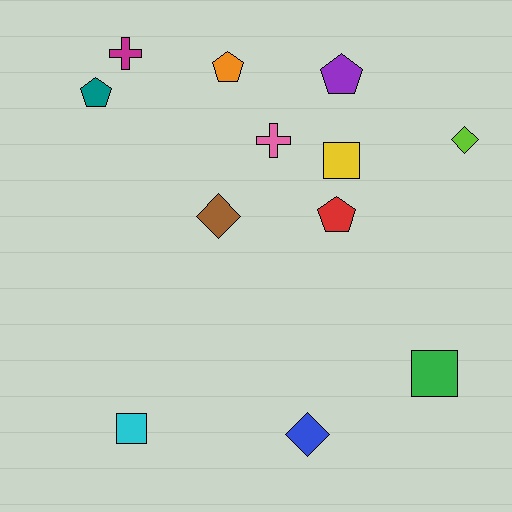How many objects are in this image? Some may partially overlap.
There are 12 objects.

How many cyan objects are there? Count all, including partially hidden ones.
There is 1 cyan object.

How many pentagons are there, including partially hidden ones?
There are 4 pentagons.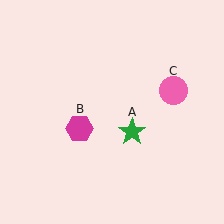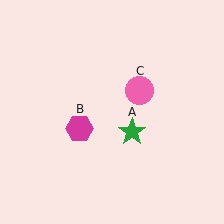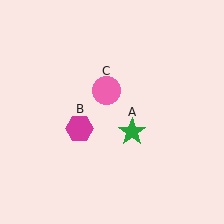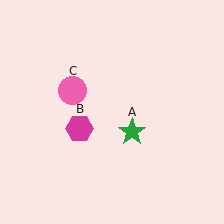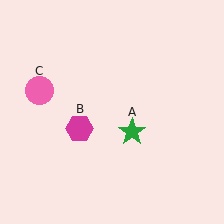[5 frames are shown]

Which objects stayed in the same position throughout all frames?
Green star (object A) and magenta hexagon (object B) remained stationary.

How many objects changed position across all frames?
1 object changed position: pink circle (object C).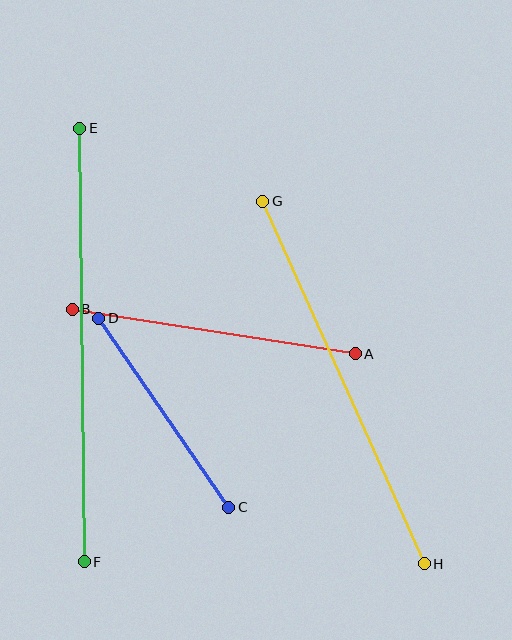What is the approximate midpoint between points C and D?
The midpoint is at approximately (164, 413) pixels.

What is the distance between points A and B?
The distance is approximately 286 pixels.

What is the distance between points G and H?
The distance is approximately 397 pixels.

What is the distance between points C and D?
The distance is approximately 229 pixels.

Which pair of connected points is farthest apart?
Points E and F are farthest apart.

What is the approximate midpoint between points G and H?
The midpoint is at approximately (343, 383) pixels.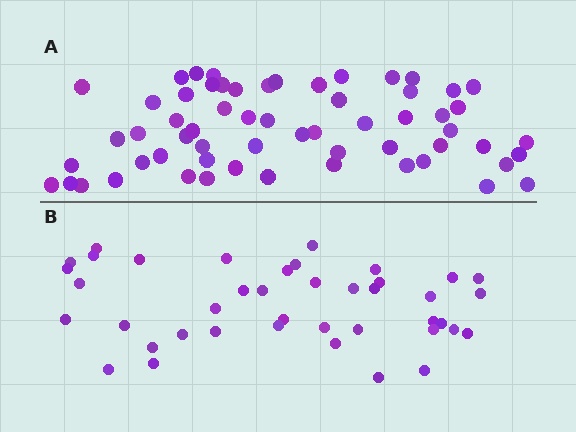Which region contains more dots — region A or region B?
Region A (the top region) has more dots.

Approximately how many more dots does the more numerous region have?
Region A has approximately 20 more dots than region B.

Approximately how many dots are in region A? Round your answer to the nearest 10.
About 60 dots.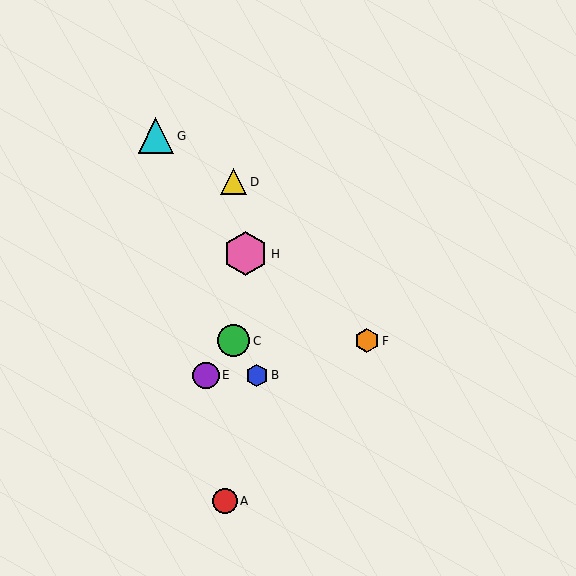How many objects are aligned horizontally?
2 objects (C, F) are aligned horizontally.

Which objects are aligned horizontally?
Objects C, F are aligned horizontally.